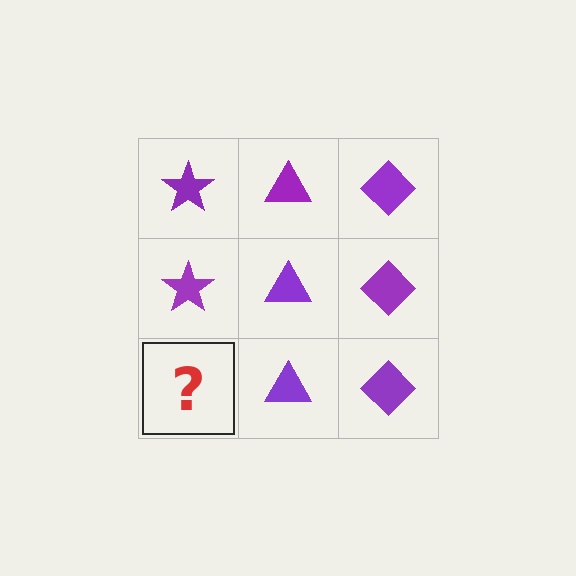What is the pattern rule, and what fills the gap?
The rule is that each column has a consistent shape. The gap should be filled with a purple star.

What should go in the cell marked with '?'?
The missing cell should contain a purple star.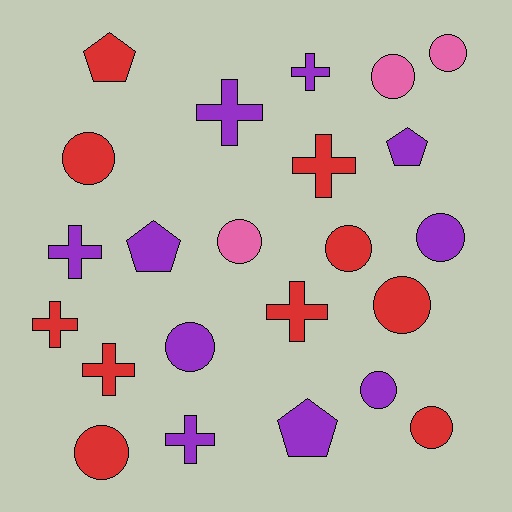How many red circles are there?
There are 5 red circles.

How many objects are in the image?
There are 23 objects.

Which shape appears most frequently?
Circle, with 11 objects.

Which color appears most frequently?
Purple, with 10 objects.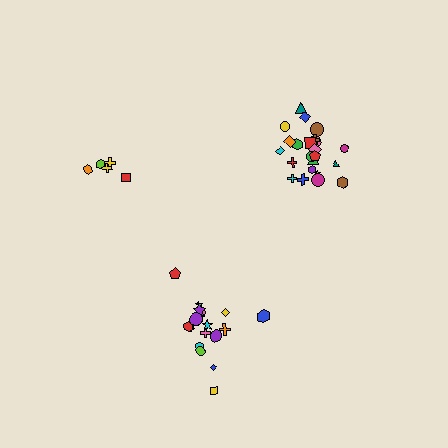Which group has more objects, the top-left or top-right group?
The top-right group.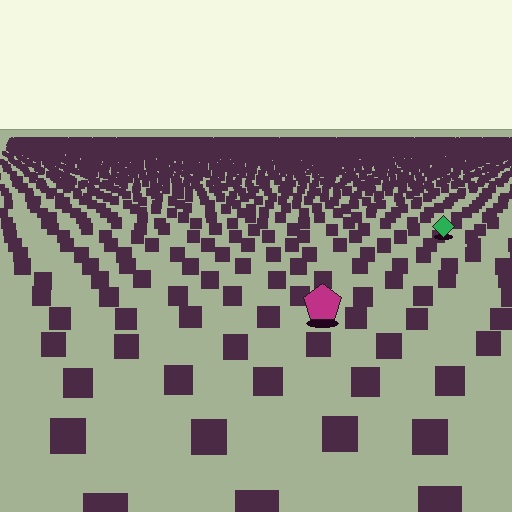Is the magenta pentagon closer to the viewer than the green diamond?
Yes. The magenta pentagon is closer — you can tell from the texture gradient: the ground texture is coarser near it.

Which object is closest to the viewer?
The magenta pentagon is closest. The texture marks near it are larger and more spread out.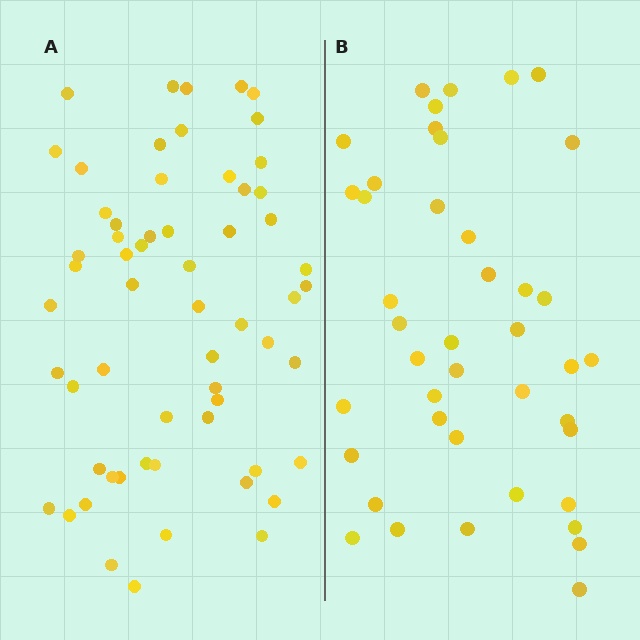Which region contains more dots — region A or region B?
Region A (the left region) has more dots.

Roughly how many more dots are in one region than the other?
Region A has approximately 20 more dots than region B.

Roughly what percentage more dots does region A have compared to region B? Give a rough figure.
About 45% more.